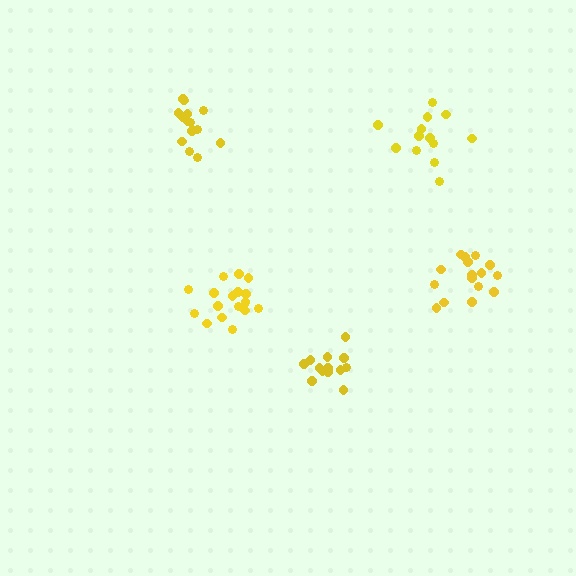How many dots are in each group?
Group 1: 13 dots, Group 2: 19 dots, Group 3: 16 dots, Group 4: 13 dots, Group 5: 14 dots (75 total).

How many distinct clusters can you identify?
There are 5 distinct clusters.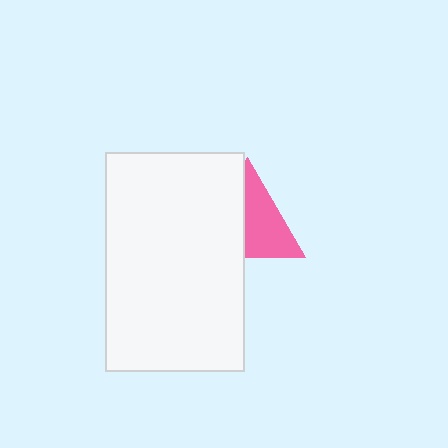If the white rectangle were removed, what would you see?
You would see the complete pink triangle.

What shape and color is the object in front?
The object in front is a white rectangle.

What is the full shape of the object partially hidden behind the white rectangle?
The partially hidden object is a pink triangle.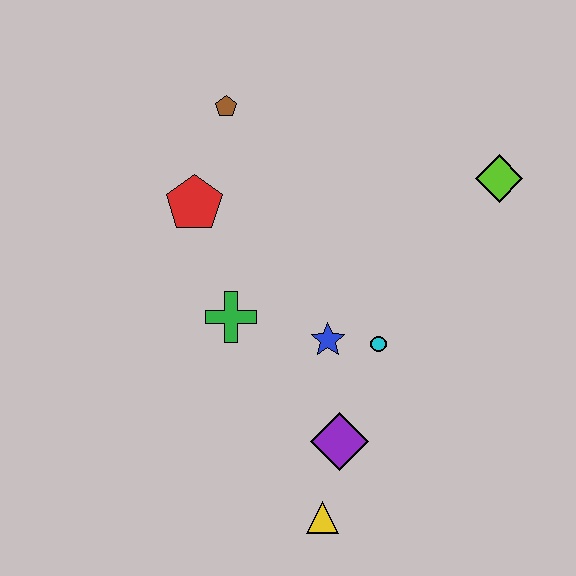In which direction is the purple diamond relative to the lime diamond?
The purple diamond is below the lime diamond.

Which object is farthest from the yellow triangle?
The brown pentagon is farthest from the yellow triangle.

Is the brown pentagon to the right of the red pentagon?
Yes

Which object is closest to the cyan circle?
The blue star is closest to the cyan circle.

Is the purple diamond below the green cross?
Yes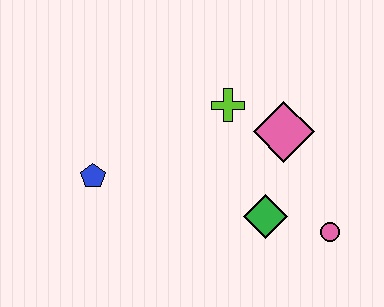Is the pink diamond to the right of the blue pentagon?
Yes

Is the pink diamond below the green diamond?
No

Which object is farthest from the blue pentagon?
The pink circle is farthest from the blue pentagon.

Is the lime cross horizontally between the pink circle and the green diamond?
No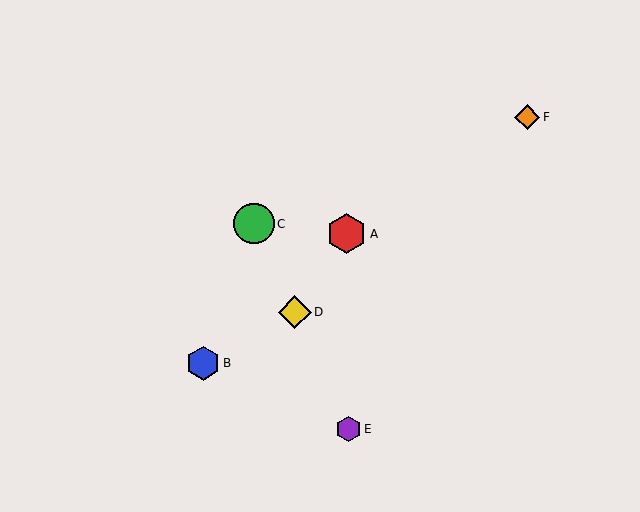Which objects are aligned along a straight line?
Objects C, D, E are aligned along a straight line.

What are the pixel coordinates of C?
Object C is at (254, 224).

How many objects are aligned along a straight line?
3 objects (C, D, E) are aligned along a straight line.